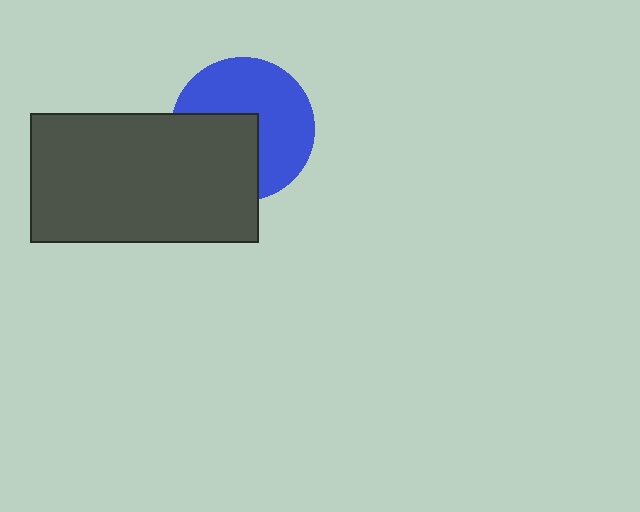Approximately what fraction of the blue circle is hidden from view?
Roughly 41% of the blue circle is hidden behind the dark gray rectangle.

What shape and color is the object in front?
The object in front is a dark gray rectangle.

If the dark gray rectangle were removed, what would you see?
You would see the complete blue circle.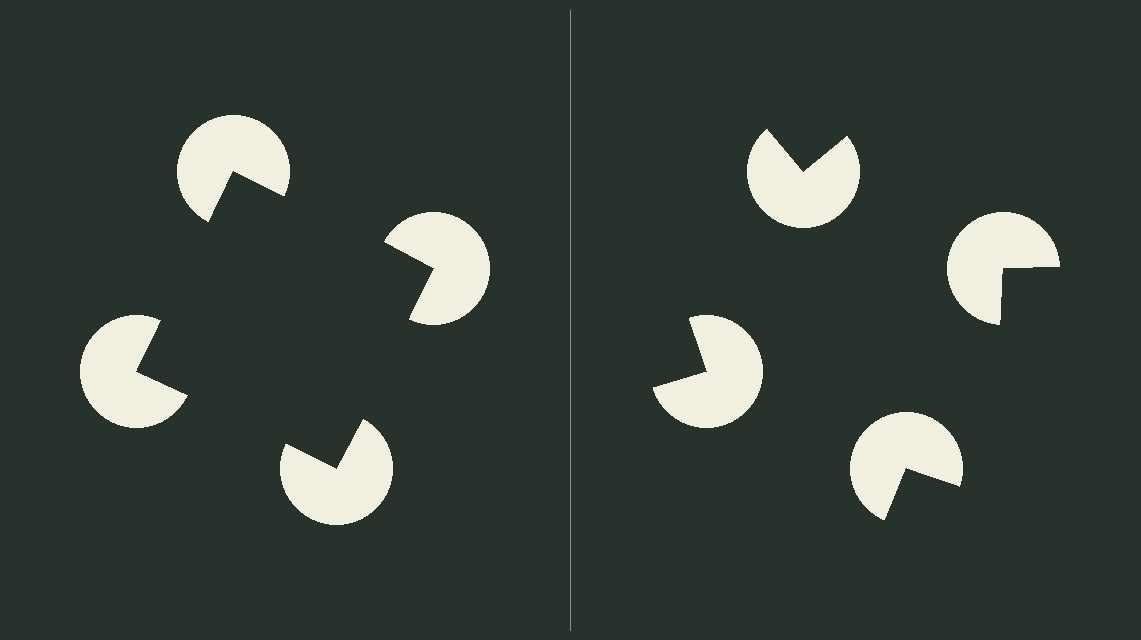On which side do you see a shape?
An illusory square appears on the left side. On the right side the wedge cuts are rotated, so no coherent shape forms.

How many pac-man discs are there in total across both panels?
8 — 4 on each side.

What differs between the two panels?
The pac-man discs are positioned identically on both sides; only the wedge orientations differ. On the left they align to a square; on the right they are misaligned.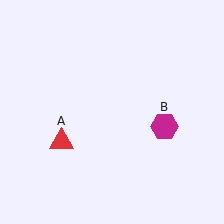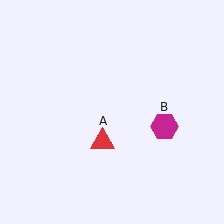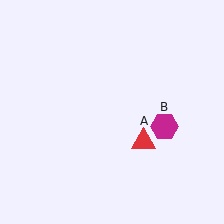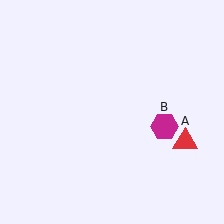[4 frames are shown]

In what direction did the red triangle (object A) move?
The red triangle (object A) moved right.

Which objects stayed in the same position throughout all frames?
Magenta hexagon (object B) remained stationary.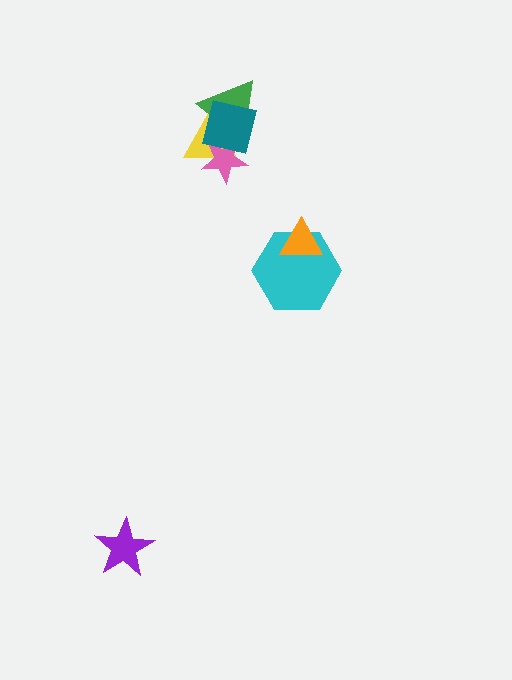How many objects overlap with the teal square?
3 objects overlap with the teal square.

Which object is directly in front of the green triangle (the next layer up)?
The pink star is directly in front of the green triangle.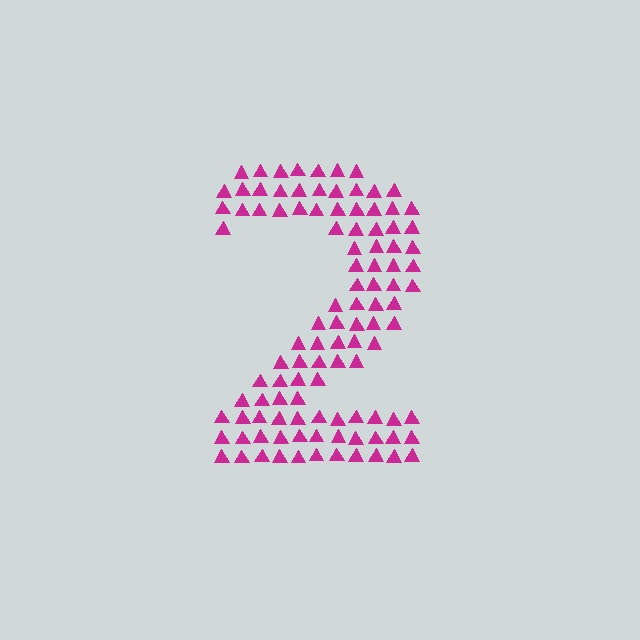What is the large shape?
The large shape is the digit 2.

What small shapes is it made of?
It is made of small triangles.